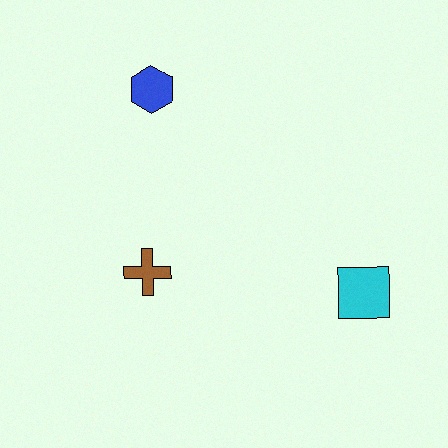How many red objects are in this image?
There are no red objects.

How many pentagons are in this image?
There are no pentagons.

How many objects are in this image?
There are 3 objects.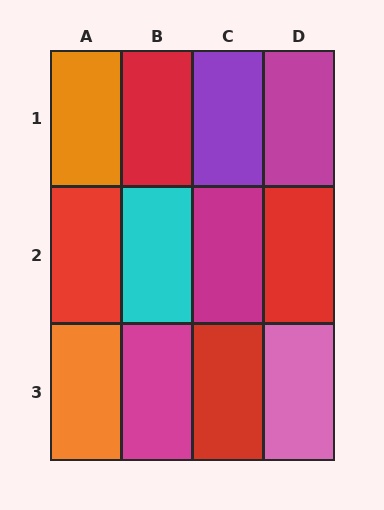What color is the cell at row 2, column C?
Magenta.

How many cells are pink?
1 cell is pink.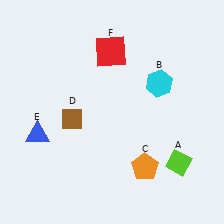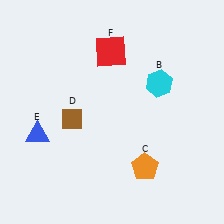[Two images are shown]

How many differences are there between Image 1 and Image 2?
There is 1 difference between the two images.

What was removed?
The lime diamond (A) was removed in Image 2.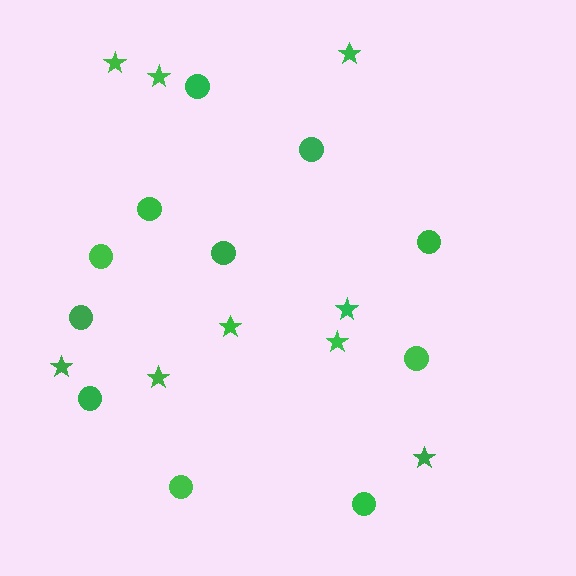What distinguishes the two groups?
There are 2 groups: one group of stars (9) and one group of circles (11).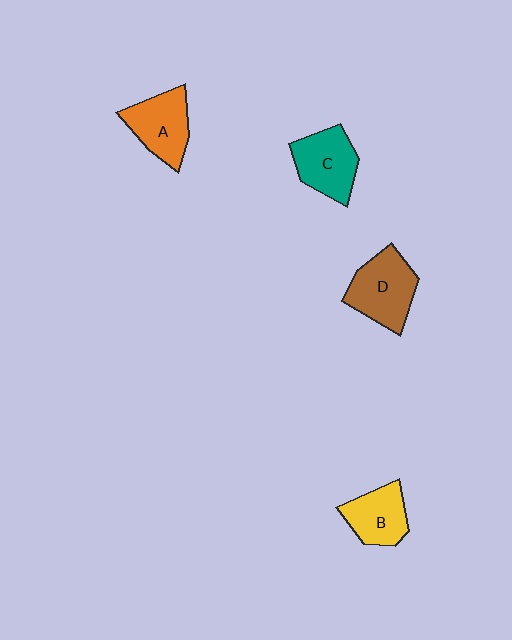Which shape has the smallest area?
Shape B (yellow).